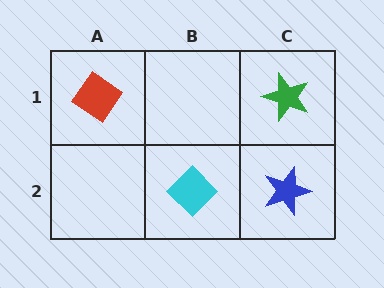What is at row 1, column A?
A red diamond.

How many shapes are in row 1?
2 shapes.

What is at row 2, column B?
A cyan diamond.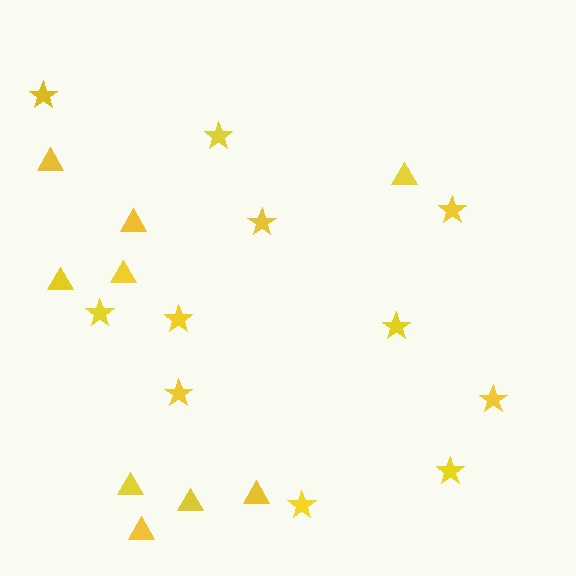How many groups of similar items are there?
There are 2 groups: one group of stars (11) and one group of triangles (9).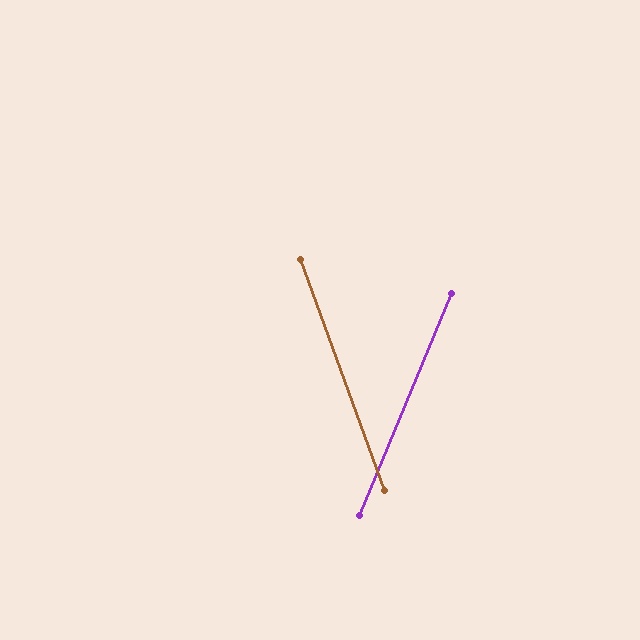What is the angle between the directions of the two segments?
Approximately 43 degrees.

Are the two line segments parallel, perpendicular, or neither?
Neither parallel nor perpendicular — they differ by about 43°.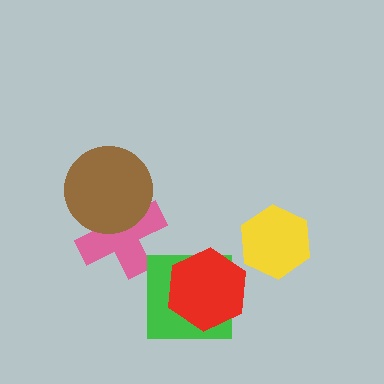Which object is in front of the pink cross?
The brown circle is in front of the pink cross.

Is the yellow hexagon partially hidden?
No, no other shape covers it.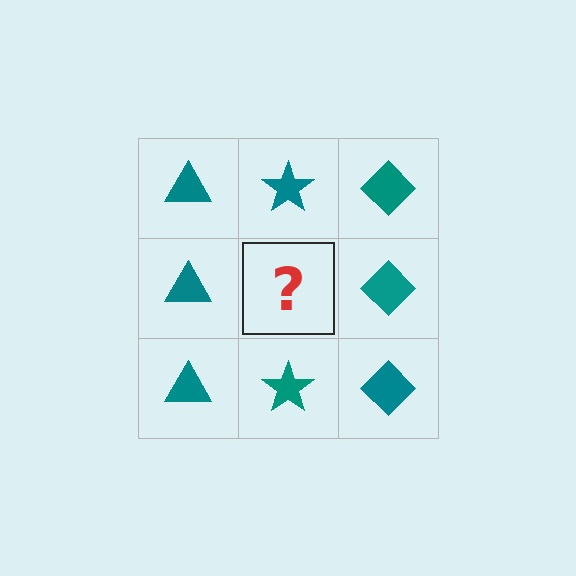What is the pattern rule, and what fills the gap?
The rule is that each column has a consistent shape. The gap should be filled with a teal star.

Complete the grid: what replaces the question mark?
The question mark should be replaced with a teal star.